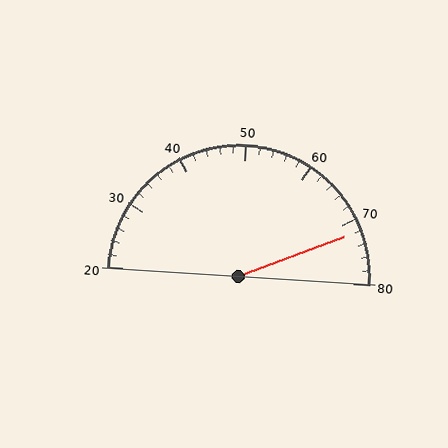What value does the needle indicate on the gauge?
The needle indicates approximately 72.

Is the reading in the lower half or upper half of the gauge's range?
The reading is in the upper half of the range (20 to 80).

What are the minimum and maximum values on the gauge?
The gauge ranges from 20 to 80.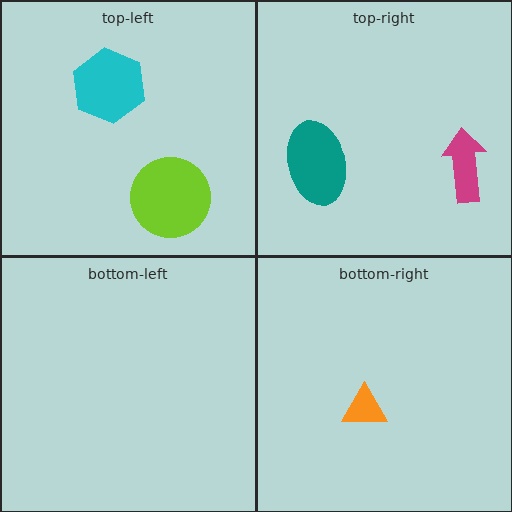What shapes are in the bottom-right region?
The orange triangle.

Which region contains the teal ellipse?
The top-right region.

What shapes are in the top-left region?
The lime circle, the cyan hexagon.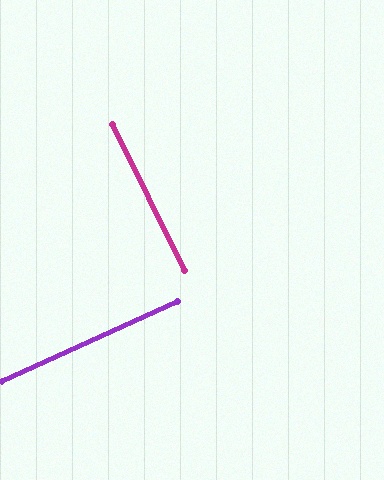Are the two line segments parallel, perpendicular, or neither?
Perpendicular — they meet at approximately 88°.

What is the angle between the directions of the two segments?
Approximately 88 degrees.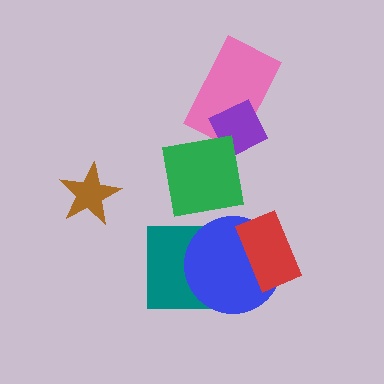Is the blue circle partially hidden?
Yes, it is partially covered by another shape.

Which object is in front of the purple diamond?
The green square is in front of the purple diamond.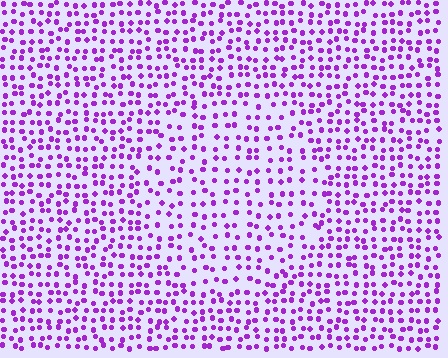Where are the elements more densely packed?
The elements are more densely packed outside the circle boundary.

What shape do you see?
I see a circle.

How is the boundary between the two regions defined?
The boundary is defined by a change in element density (approximately 1.5x ratio). All elements are the same color, size, and shape.